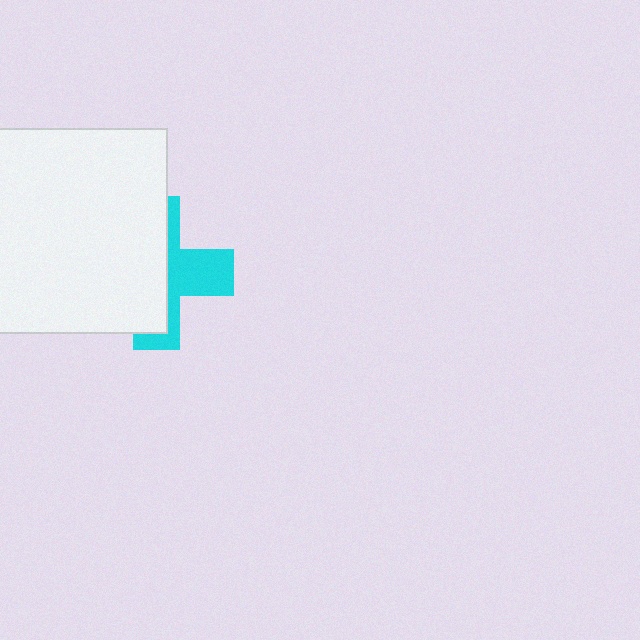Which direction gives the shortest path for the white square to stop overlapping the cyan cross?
Moving left gives the shortest separation.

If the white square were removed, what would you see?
You would see the complete cyan cross.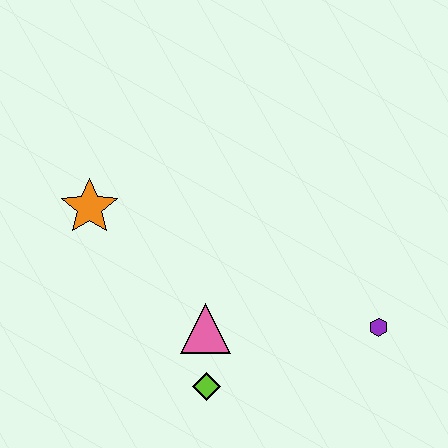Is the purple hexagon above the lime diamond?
Yes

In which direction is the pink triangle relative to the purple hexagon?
The pink triangle is to the left of the purple hexagon.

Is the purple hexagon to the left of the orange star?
No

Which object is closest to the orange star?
The pink triangle is closest to the orange star.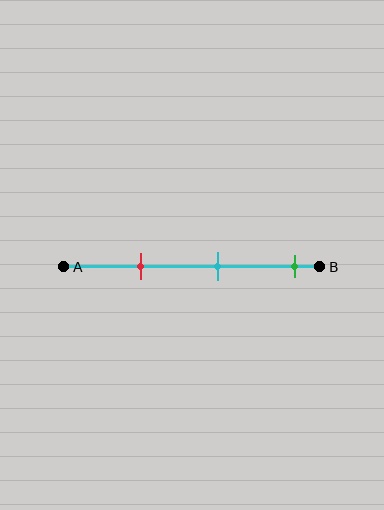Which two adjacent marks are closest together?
The red and cyan marks are the closest adjacent pair.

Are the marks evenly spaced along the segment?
Yes, the marks are approximately evenly spaced.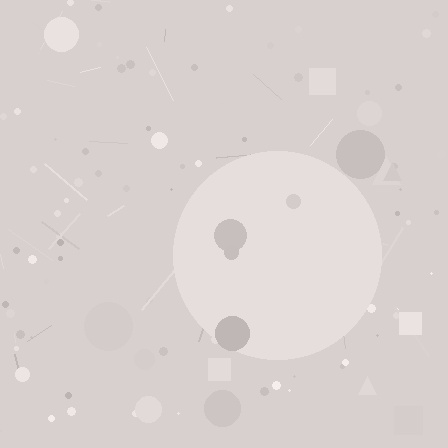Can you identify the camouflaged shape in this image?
The camouflaged shape is a circle.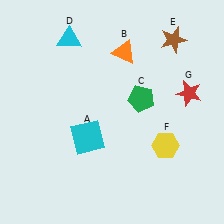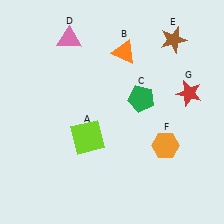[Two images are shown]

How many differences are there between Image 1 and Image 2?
There are 3 differences between the two images.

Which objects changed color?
A changed from cyan to lime. D changed from cyan to pink. F changed from yellow to orange.